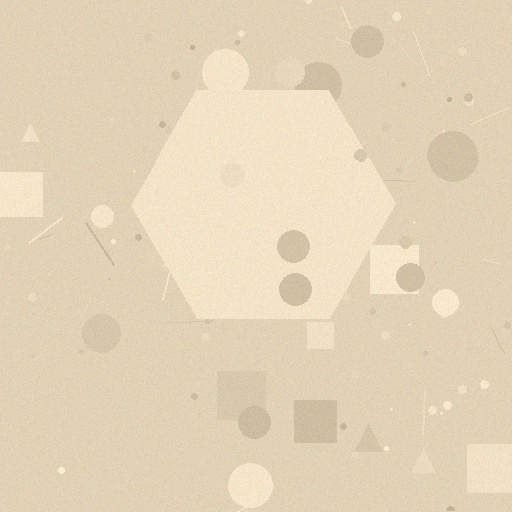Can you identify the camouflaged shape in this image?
The camouflaged shape is a hexagon.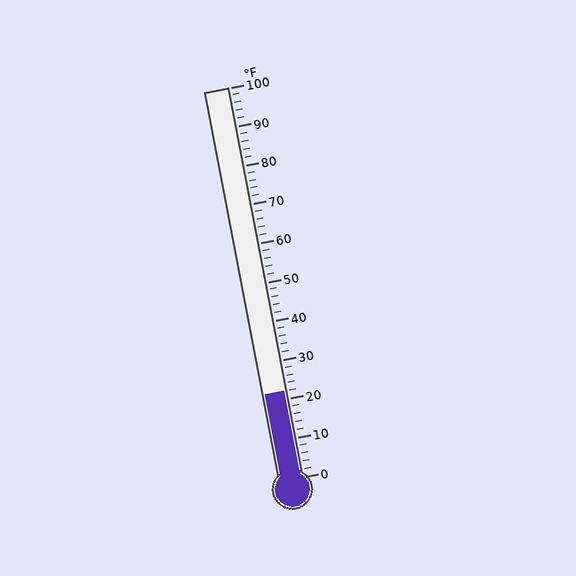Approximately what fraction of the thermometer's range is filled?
The thermometer is filled to approximately 20% of its range.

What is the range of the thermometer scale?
The thermometer scale ranges from 0°F to 100°F.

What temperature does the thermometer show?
The thermometer shows approximately 22°F.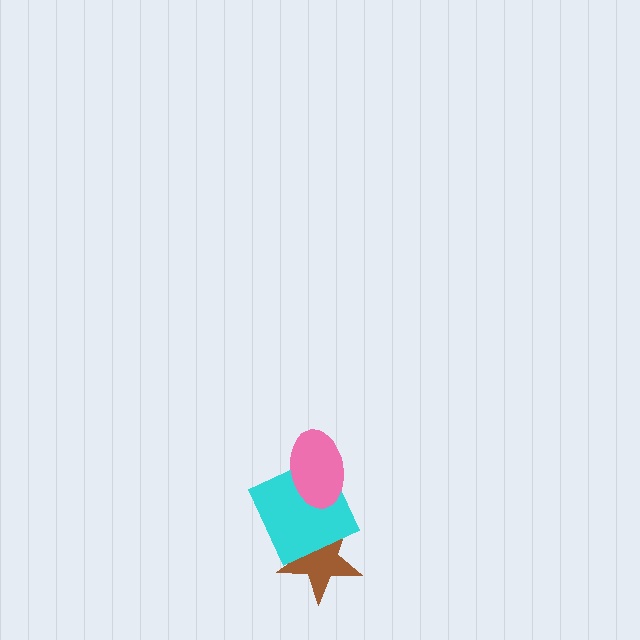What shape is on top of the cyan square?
The pink ellipse is on top of the cyan square.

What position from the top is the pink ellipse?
The pink ellipse is 1st from the top.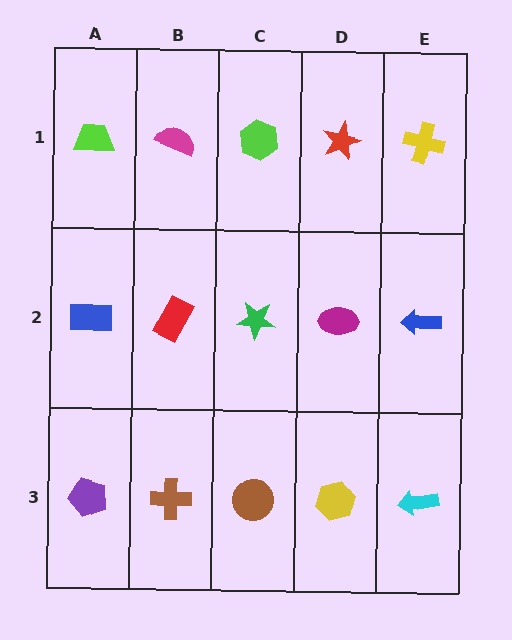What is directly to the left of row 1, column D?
A lime hexagon.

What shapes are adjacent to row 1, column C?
A green star (row 2, column C), a magenta semicircle (row 1, column B), a red star (row 1, column D).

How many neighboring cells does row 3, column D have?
3.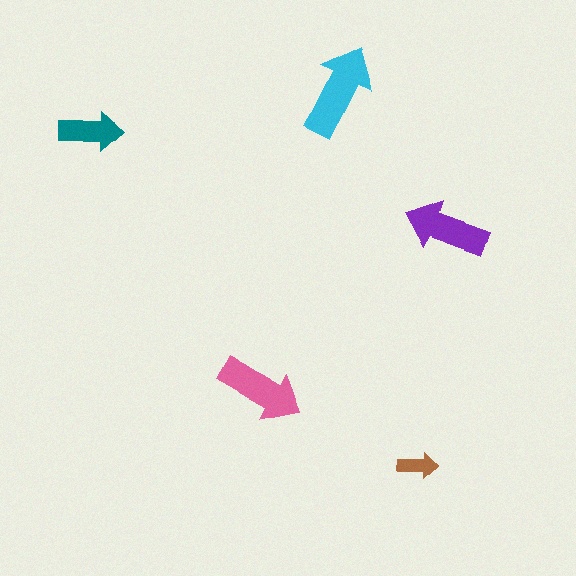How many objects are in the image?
There are 5 objects in the image.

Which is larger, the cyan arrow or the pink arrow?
The cyan one.